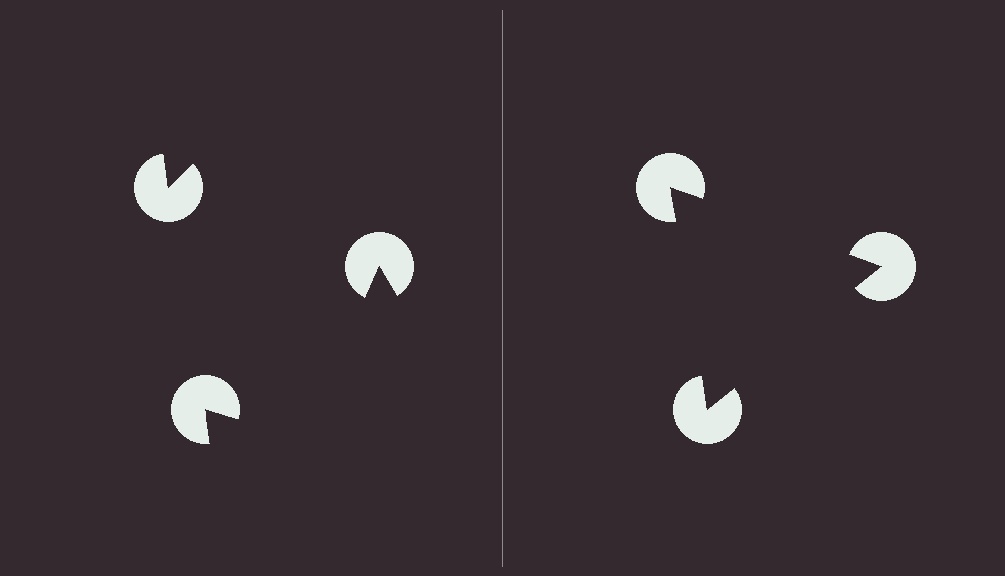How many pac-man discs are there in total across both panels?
6 — 3 on each side.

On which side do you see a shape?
An illusory triangle appears on the right side. On the left side the wedge cuts are rotated, so no coherent shape forms.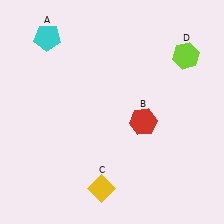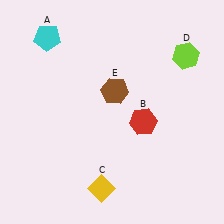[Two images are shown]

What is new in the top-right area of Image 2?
A brown hexagon (E) was added in the top-right area of Image 2.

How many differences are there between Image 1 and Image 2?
There is 1 difference between the two images.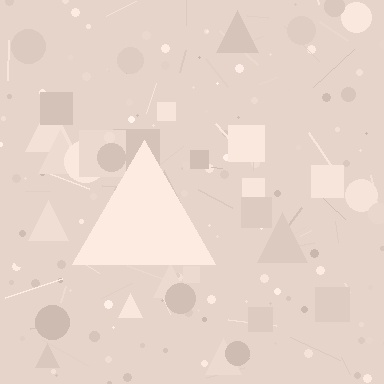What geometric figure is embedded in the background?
A triangle is embedded in the background.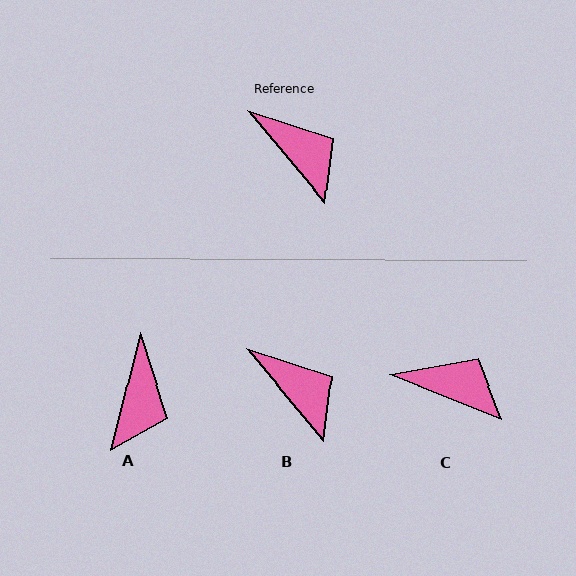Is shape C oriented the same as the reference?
No, it is off by about 28 degrees.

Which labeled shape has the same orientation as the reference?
B.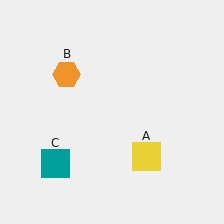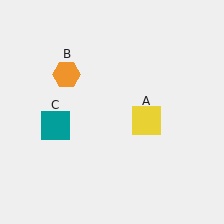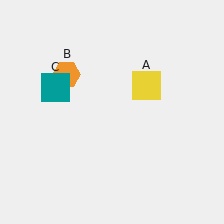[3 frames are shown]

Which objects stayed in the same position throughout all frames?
Orange hexagon (object B) remained stationary.